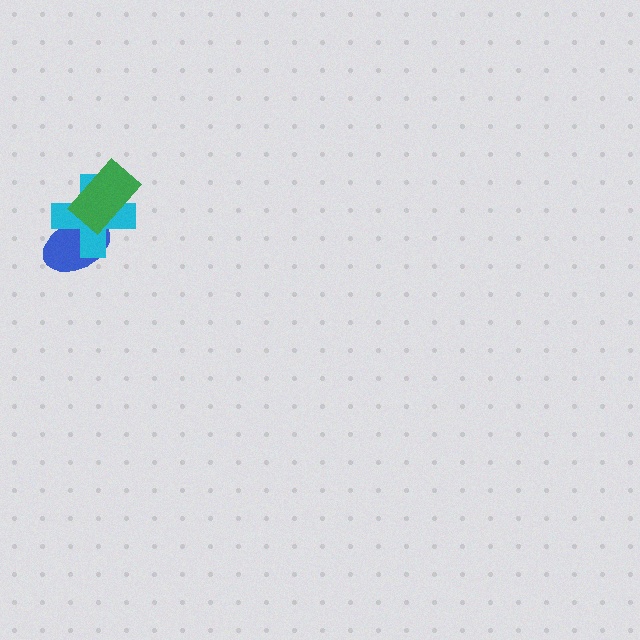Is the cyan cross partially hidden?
Yes, it is partially covered by another shape.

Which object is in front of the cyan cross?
The green rectangle is in front of the cyan cross.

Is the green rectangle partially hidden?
No, no other shape covers it.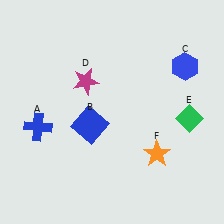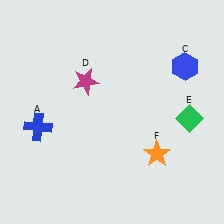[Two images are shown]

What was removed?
The blue square (B) was removed in Image 2.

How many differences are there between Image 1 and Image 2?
There is 1 difference between the two images.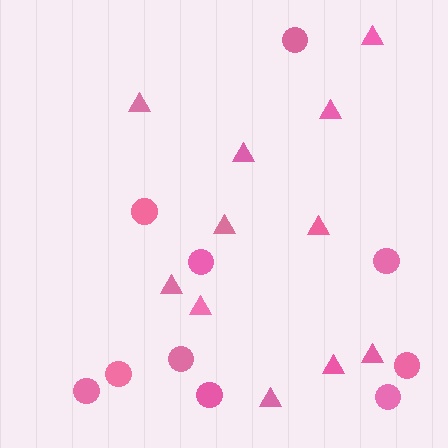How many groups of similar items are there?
There are 2 groups: one group of triangles (11) and one group of circles (10).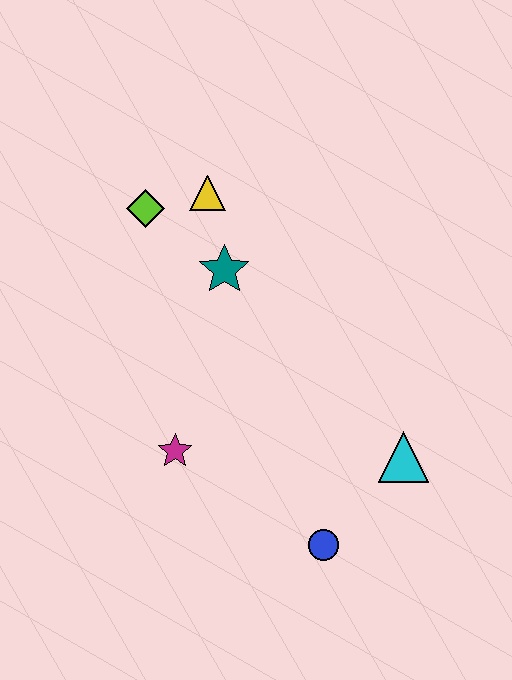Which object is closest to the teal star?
The yellow triangle is closest to the teal star.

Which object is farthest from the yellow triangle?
The blue circle is farthest from the yellow triangle.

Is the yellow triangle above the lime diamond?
Yes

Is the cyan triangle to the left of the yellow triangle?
No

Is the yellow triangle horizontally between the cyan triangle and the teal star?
No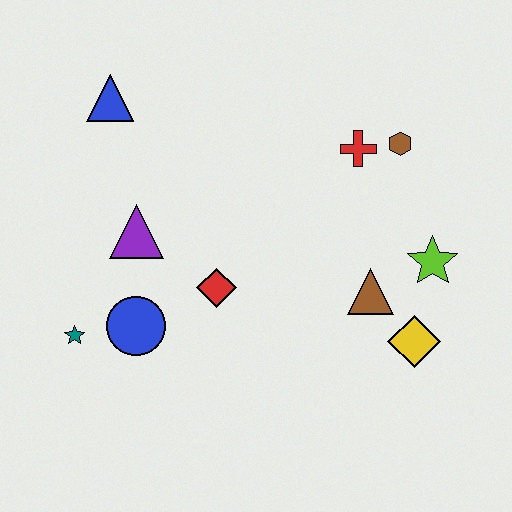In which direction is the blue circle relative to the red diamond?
The blue circle is to the left of the red diamond.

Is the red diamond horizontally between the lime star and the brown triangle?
No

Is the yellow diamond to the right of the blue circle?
Yes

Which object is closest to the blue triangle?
The purple triangle is closest to the blue triangle.